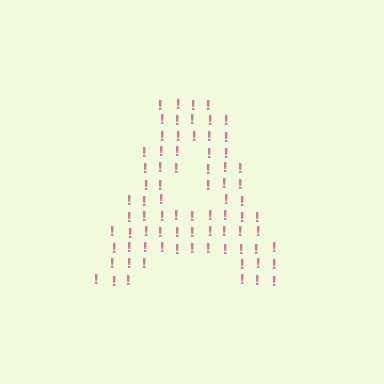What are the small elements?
The small elements are exclamation marks.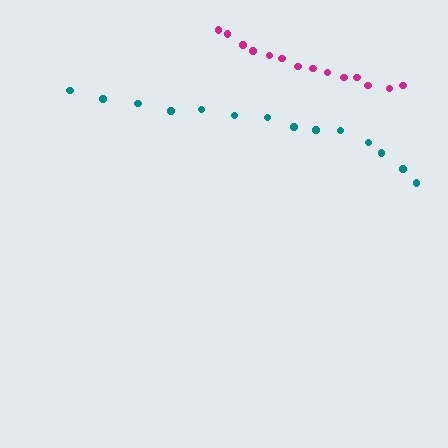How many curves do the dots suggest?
There are 2 distinct paths.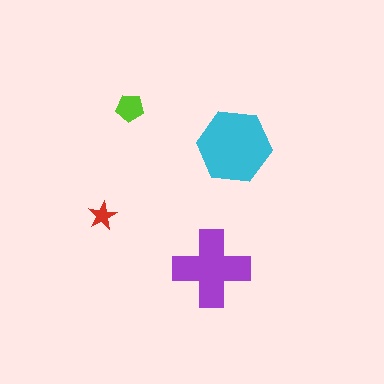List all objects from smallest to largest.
The red star, the lime pentagon, the purple cross, the cyan hexagon.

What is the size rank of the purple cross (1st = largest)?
2nd.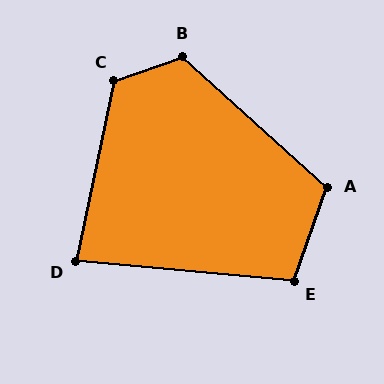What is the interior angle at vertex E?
Approximately 105 degrees (obtuse).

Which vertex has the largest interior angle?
C, at approximately 121 degrees.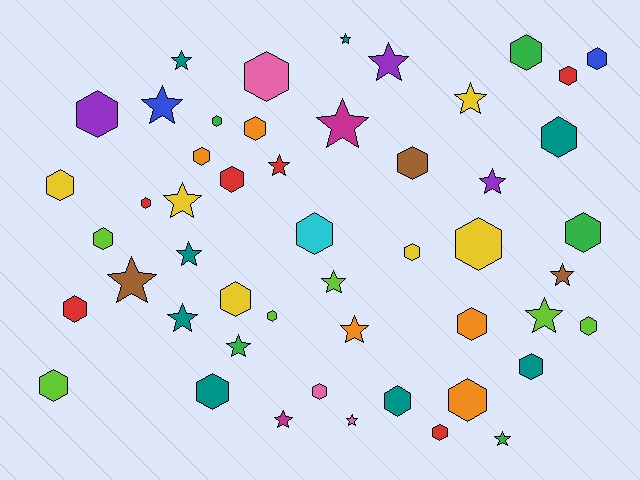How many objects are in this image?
There are 50 objects.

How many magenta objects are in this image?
There are 2 magenta objects.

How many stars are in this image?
There are 20 stars.